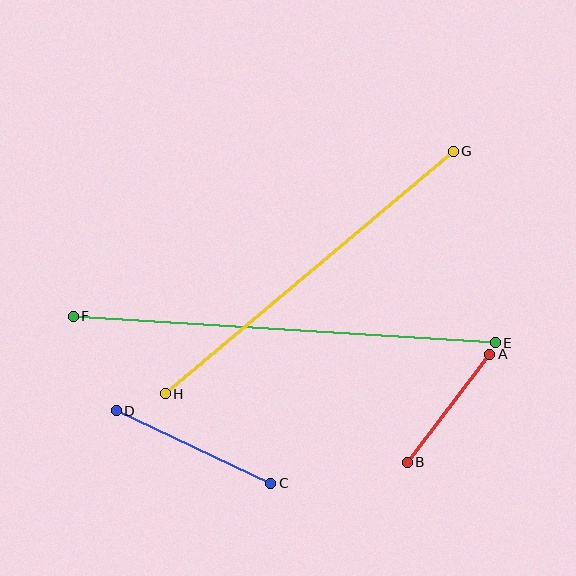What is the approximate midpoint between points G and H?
The midpoint is at approximately (309, 273) pixels.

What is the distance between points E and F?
The distance is approximately 423 pixels.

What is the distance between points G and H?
The distance is approximately 376 pixels.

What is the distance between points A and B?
The distance is approximately 136 pixels.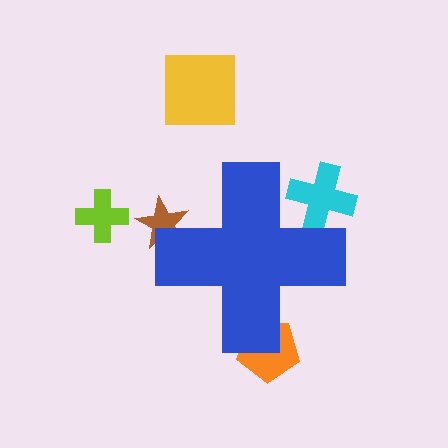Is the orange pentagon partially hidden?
Yes, the orange pentagon is partially hidden behind the blue cross.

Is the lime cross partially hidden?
No, the lime cross is fully visible.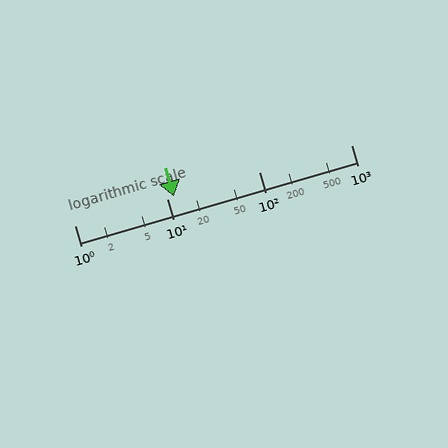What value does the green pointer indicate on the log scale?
The pointer indicates approximately 12.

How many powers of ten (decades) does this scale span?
The scale spans 3 decades, from 1 to 1000.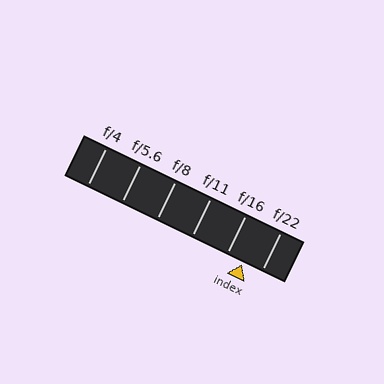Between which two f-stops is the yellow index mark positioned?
The index mark is between f/16 and f/22.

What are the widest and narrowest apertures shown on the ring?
The widest aperture shown is f/4 and the narrowest is f/22.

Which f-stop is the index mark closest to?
The index mark is closest to f/16.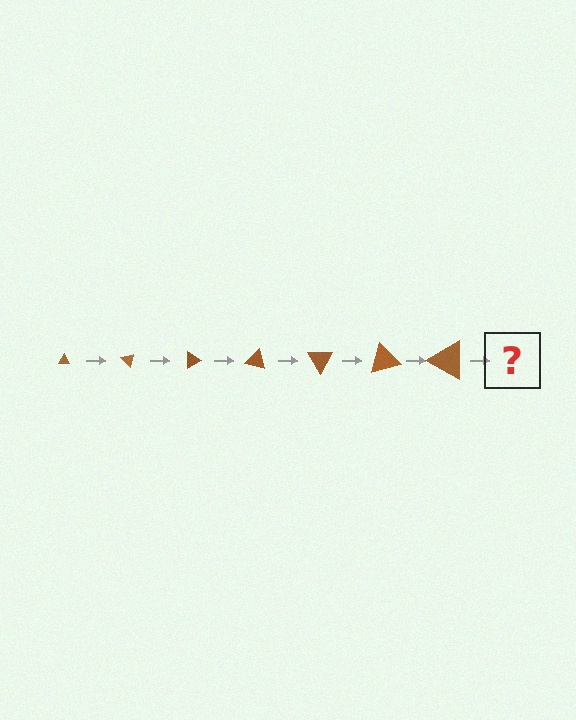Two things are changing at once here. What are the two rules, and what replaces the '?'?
The two rules are that the triangle grows larger each step and it rotates 45 degrees each step. The '?' should be a triangle, larger than the previous one and rotated 315 degrees from the start.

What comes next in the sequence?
The next element should be a triangle, larger than the previous one and rotated 315 degrees from the start.